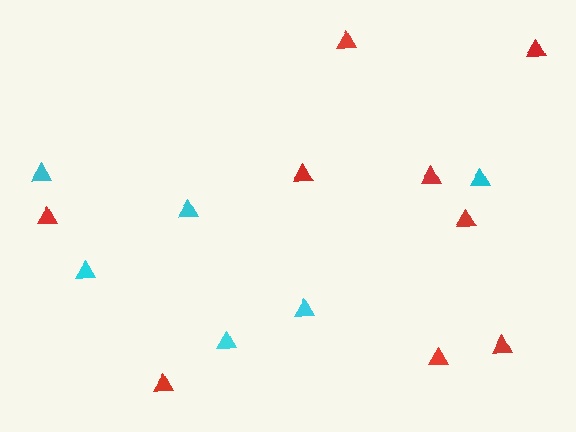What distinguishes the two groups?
There are 2 groups: one group of cyan triangles (6) and one group of red triangles (9).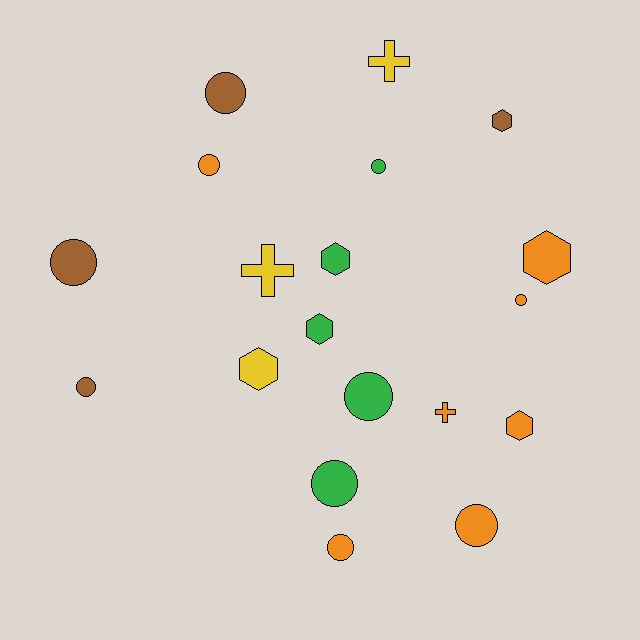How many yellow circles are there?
There are no yellow circles.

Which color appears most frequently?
Orange, with 7 objects.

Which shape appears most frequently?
Circle, with 10 objects.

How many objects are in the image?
There are 19 objects.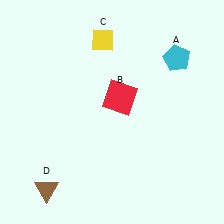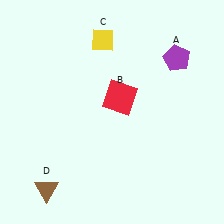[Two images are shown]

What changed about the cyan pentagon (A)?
In Image 1, A is cyan. In Image 2, it changed to purple.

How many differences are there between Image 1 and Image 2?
There is 1 difference between the two images.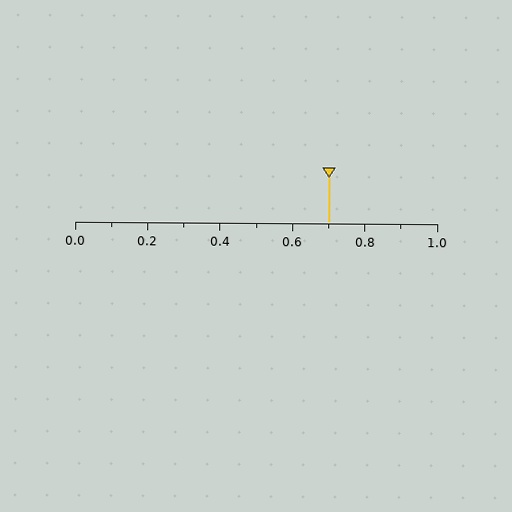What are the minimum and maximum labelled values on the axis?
The axis runs from 0.0 to 1.0.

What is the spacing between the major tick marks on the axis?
The major ticks are spaced 0.2 apart.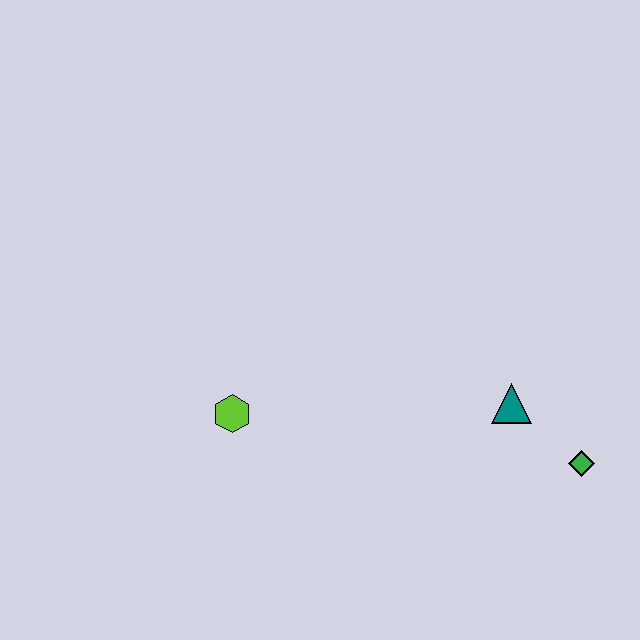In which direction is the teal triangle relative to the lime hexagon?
The teal triangle is to the right of the lime hexagon.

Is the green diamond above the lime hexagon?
No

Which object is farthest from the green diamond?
The lime hexagon is farthest from the green diamond.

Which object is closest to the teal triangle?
The green diamond is closest to the teal triangle.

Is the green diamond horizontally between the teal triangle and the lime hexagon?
No